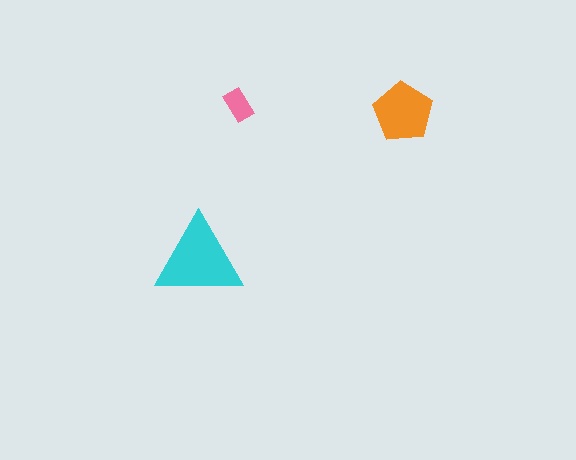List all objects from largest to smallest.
The cyan triangle, the orange pentagon, the pink rectangle.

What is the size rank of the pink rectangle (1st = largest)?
3rd.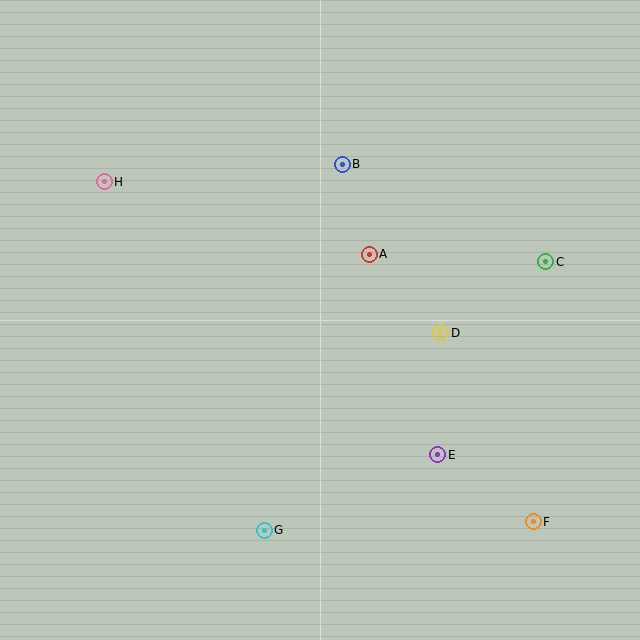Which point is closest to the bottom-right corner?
Point F is closest to the bottom-right corner.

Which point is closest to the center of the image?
Point A at (369, 254) is closest to the center.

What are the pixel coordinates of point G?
Point G is at (264, 530).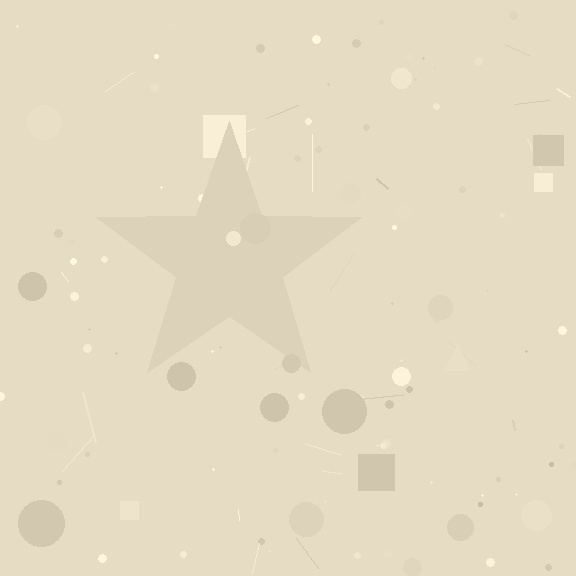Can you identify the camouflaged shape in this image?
The camouflaged shape is a star.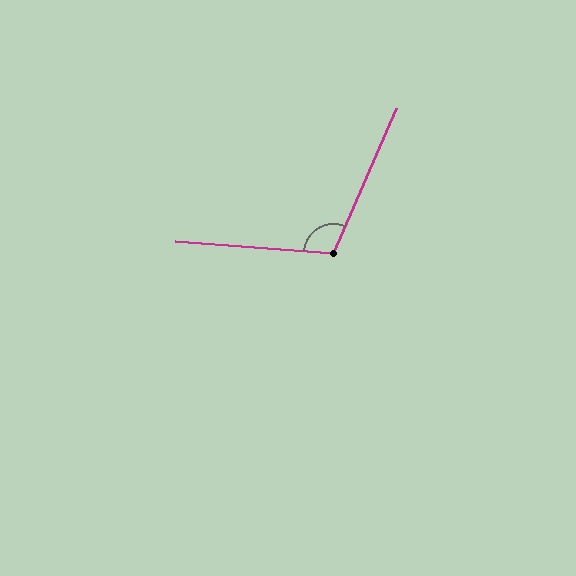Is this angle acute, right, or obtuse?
It is obtuse.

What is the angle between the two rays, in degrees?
Approximately 109 degrees.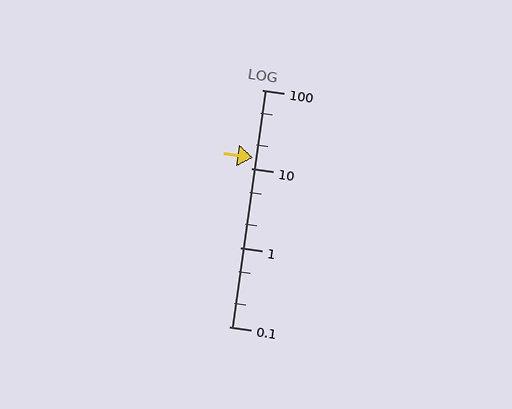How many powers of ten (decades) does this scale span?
The scale spans 3 decades, from 0.1 to 100.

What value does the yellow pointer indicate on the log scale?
The pointer indicates approximately 14.